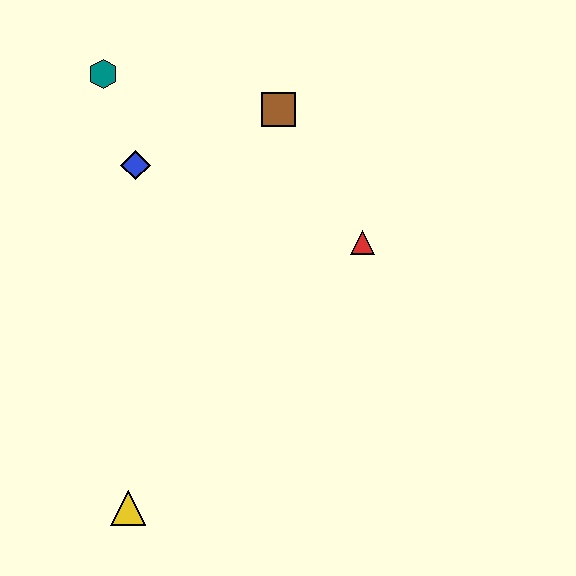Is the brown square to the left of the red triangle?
Yes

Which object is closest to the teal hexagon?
The blue diamond is closest to the teal hexagon.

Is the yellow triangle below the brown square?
Yes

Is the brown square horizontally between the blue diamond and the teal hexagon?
No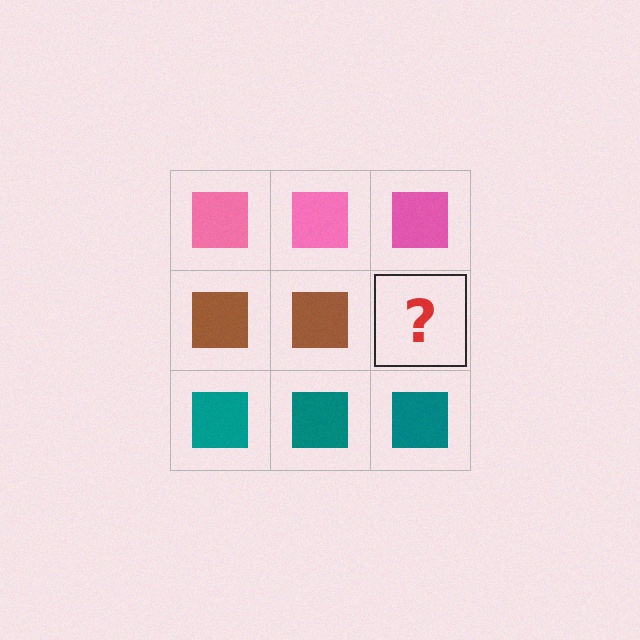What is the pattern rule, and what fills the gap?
The rule is that each row has a consistent color. The gap should be filled with a brown square.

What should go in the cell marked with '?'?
The missing cell should contain a brown square.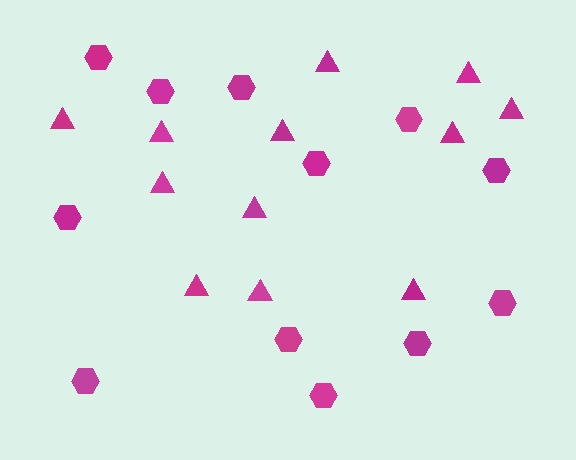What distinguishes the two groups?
There are 2 groups: one group of triangles (12) and one group of hexagons (12).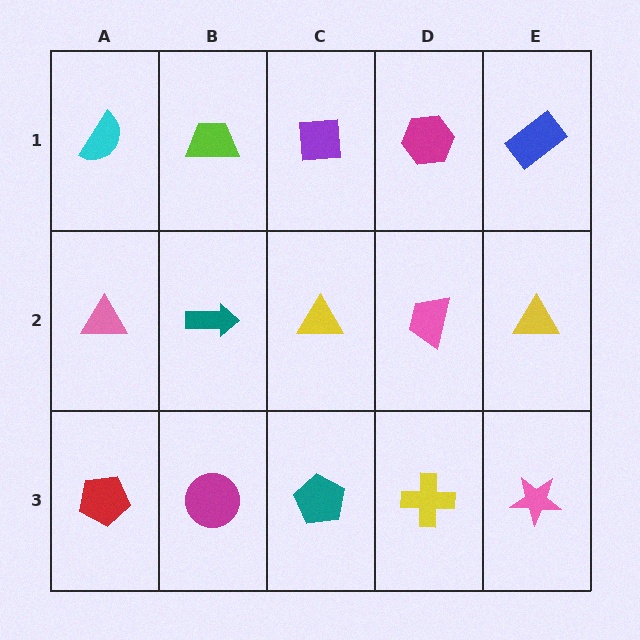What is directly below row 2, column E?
A pink star.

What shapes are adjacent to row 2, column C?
A purple square (row 1, column C), a teal pentagon (row 3, column C), a teal arrow (row 2, column B), a pink trapezoid (row 2, column D).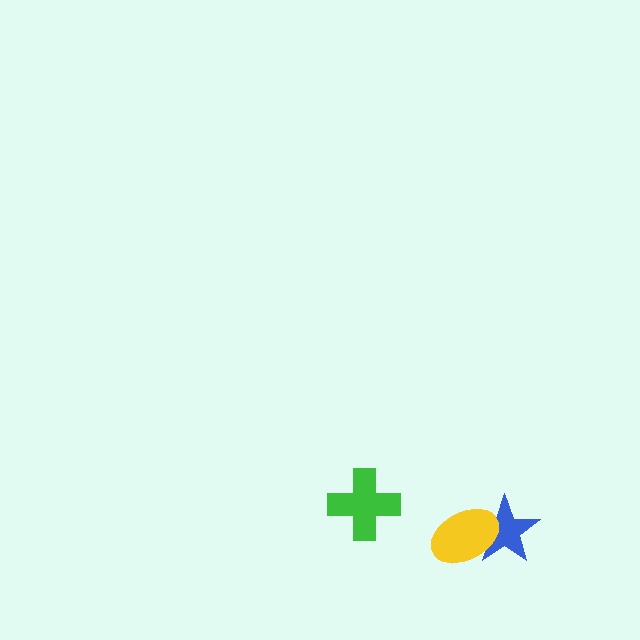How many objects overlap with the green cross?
0 objects overlap with the green cross.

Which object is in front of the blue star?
The yellow ellipse is in front of the blue star.